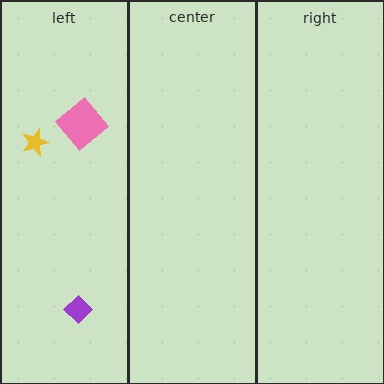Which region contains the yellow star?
The left region.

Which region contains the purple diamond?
The left region.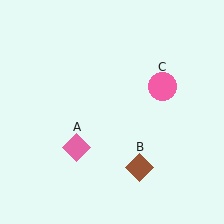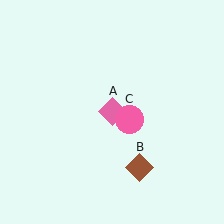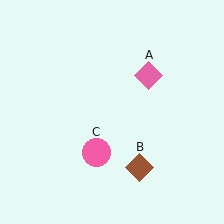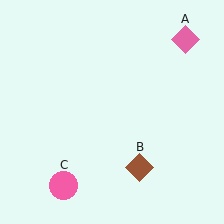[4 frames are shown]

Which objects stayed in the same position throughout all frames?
Brown diamond (object B) remained stationary.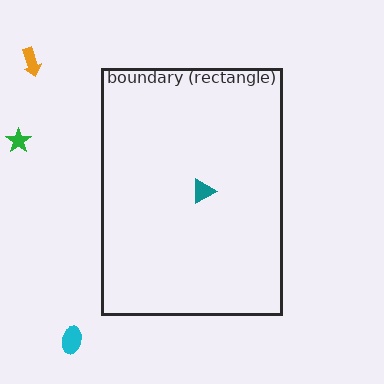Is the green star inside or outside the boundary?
Outside.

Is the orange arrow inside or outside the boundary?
Outside.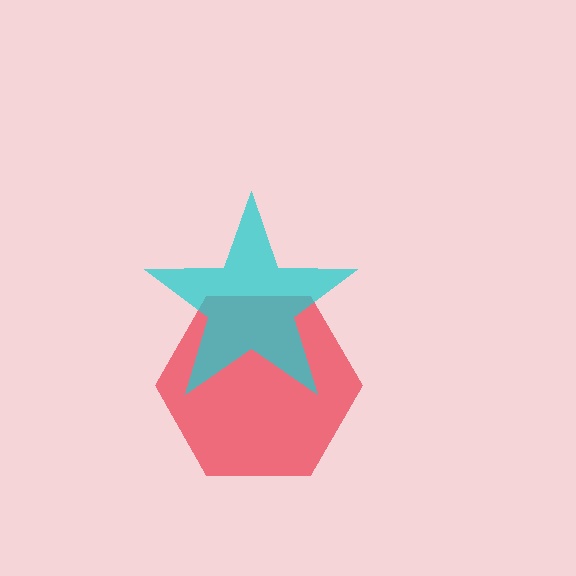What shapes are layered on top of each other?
The layered shapes are: a red hexagon, a cyan star.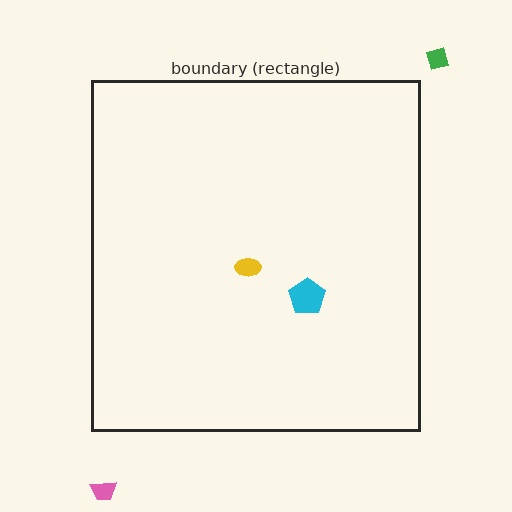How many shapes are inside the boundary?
2 inside, 2 outside.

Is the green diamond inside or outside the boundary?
Outside.